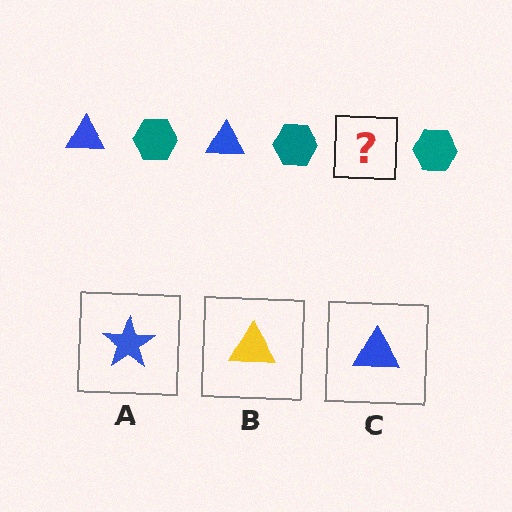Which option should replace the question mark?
Option C.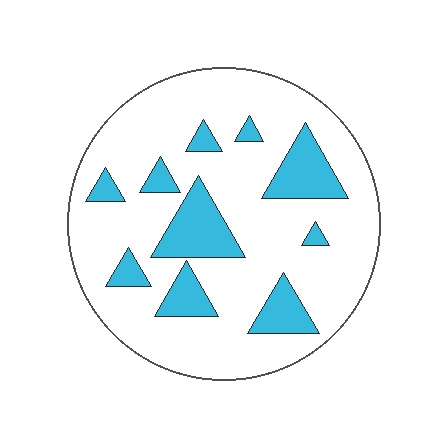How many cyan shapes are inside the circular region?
10.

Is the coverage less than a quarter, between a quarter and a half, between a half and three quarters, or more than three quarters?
Less than a quarter.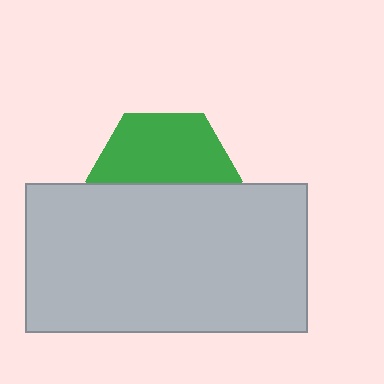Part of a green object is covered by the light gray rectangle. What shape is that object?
It is a hexagon.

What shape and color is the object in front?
The object in front is a light gray rectangle.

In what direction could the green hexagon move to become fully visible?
The green hexagon could move up. That would shift it out from behind the light gray rectangle entirely.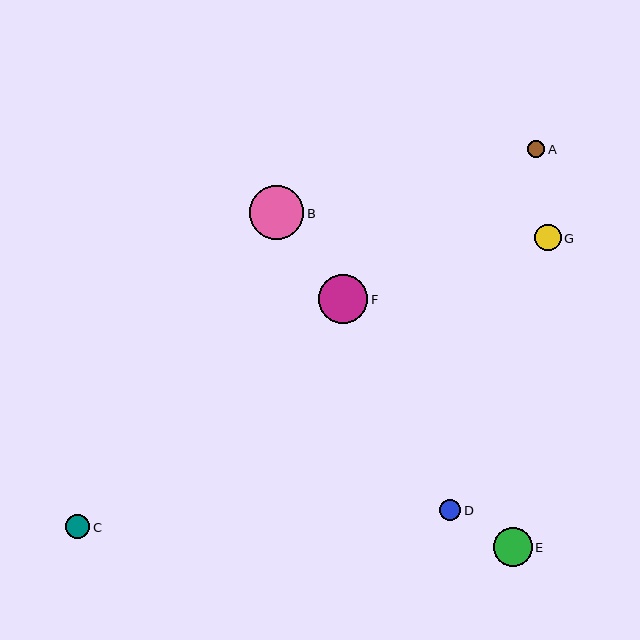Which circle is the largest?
Circle B is the largest with a size of approximately 54 pixels.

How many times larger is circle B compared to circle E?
Circle B is approximately 1.4 times the size of circle E.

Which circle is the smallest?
Circle A is the smallest with a size of approximately 17 pixels.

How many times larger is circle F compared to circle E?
Circle F is approximately 1.3 times the size of circle E.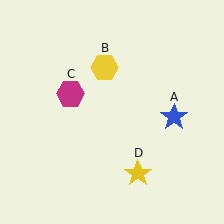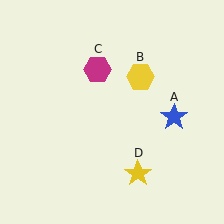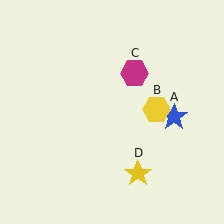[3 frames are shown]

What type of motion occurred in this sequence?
The yellow hexagon (object B), magenta hexagon (object C) rotated clockwise around the center of the scene.